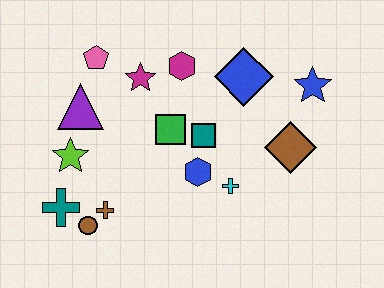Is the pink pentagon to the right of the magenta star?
No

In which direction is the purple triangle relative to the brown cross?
The purple triangle is above the brown cross.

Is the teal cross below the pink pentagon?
Yes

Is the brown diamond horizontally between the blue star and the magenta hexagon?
Yes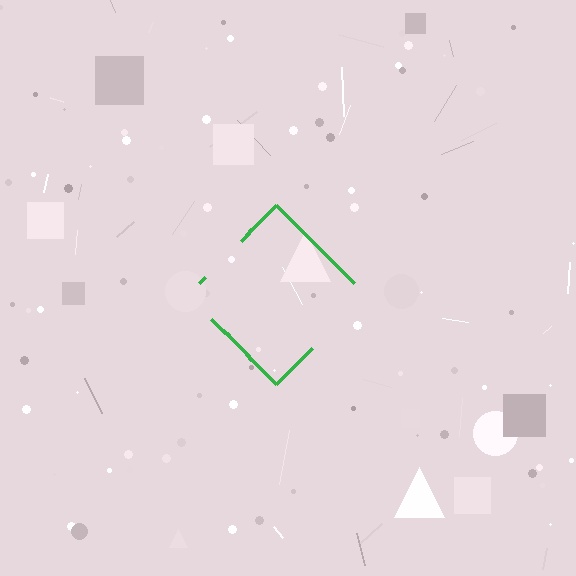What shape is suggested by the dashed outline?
The dashed outline suggests a diamond.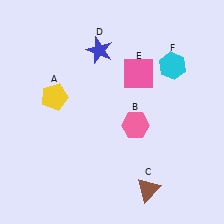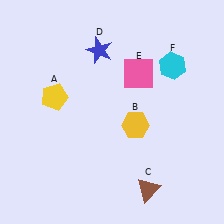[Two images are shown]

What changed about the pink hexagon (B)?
In Image 1, B is pink. In Image 2, it changed to yellow.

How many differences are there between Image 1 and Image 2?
There is 1 difference between the two images.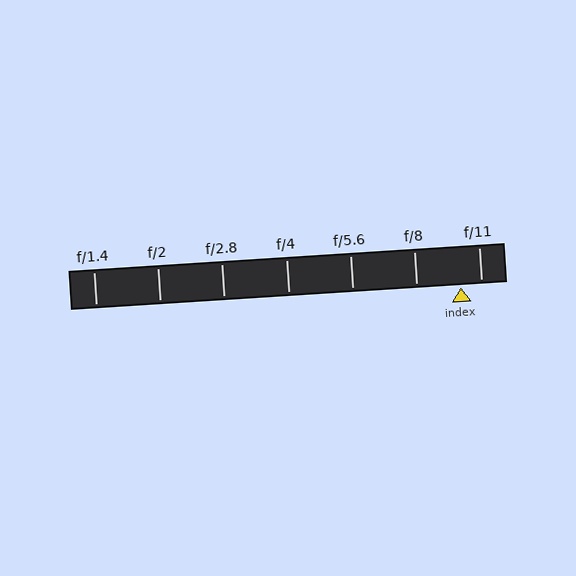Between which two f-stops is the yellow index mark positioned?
The index mark is between f/8 and f/11.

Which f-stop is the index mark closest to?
The index mark is closest to f/11.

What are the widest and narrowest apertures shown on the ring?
The widest aperture shown is f/1.4 and the narrowest is f/11.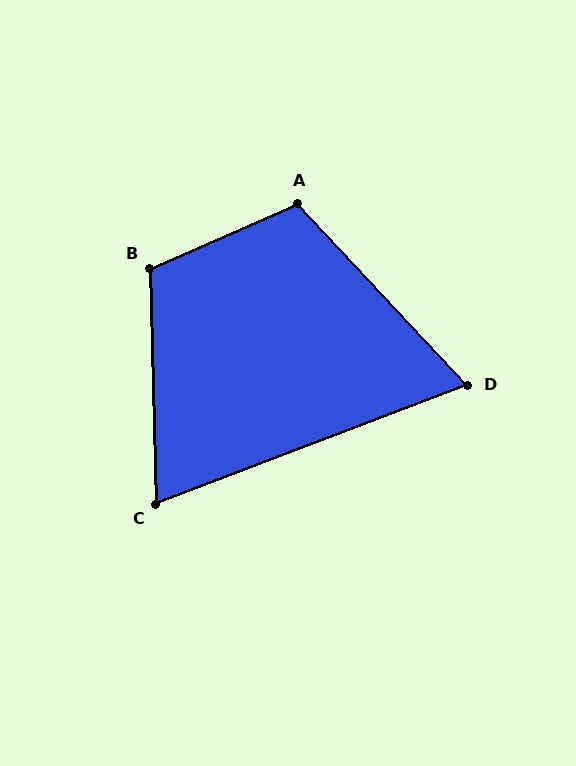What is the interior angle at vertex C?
Approximately 71 degrees (acute).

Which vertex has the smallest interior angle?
D, at approximately 68 degrees.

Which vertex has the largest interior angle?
B, at approximately 112 degrees.